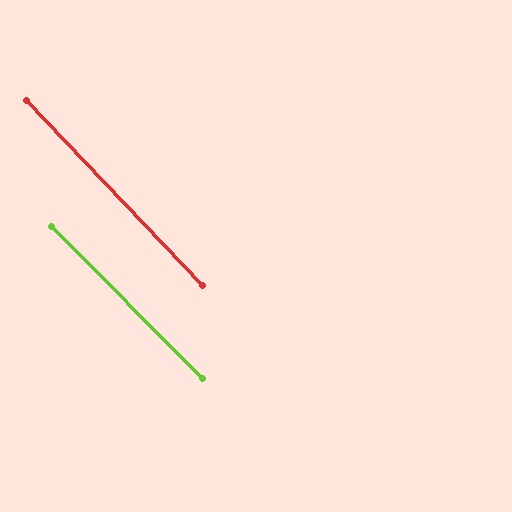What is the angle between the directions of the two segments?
Approximately 1 degree.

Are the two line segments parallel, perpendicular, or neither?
Parallel — their directions differ by only 1.1°.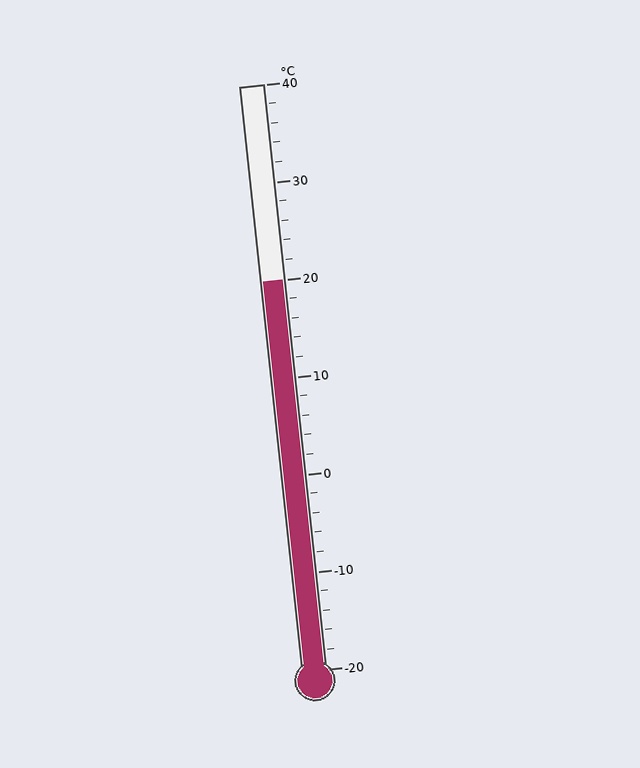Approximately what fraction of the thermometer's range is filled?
The thermometer is filled to approximately 65% of its range.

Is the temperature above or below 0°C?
The temperature is above 0°C.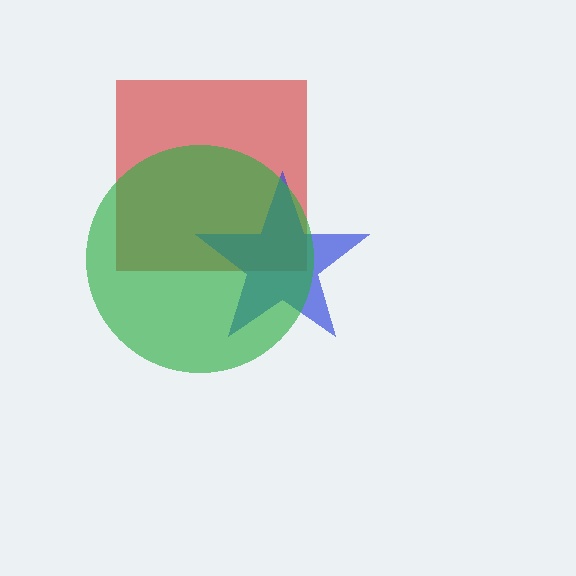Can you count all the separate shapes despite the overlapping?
Yes, there are 3 separate shapes.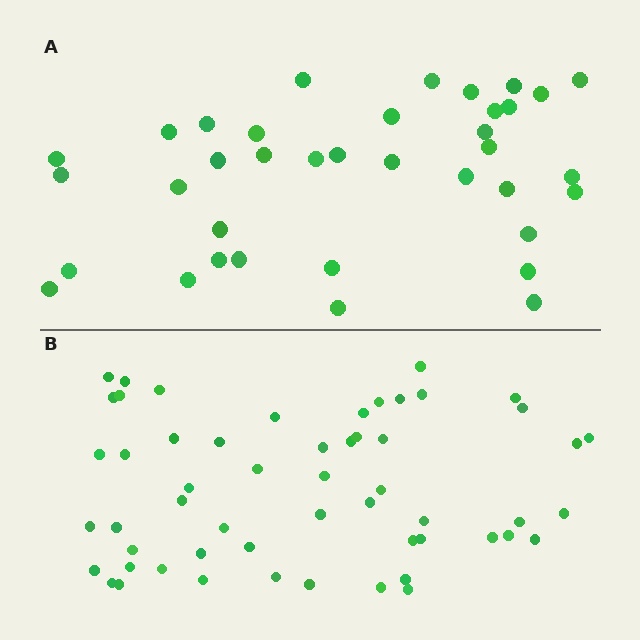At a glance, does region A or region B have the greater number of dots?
Region B (the bottom region) has more dots.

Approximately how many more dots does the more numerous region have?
Region B has approximately 20 more dots than region A.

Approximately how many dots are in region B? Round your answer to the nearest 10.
About 60 dots. (The exact count is 55, which rounds to 60.)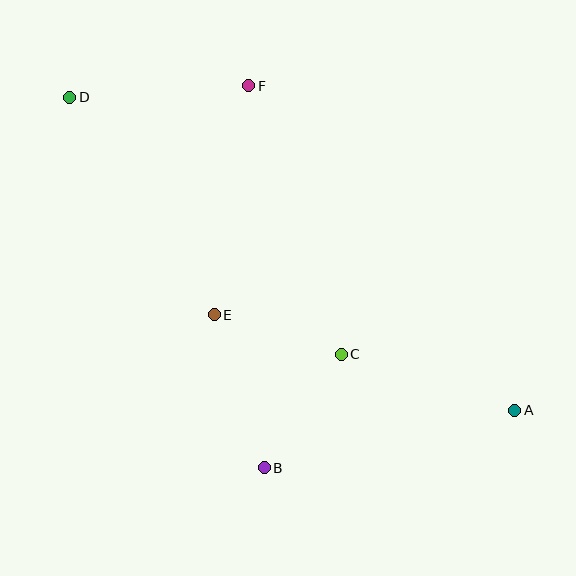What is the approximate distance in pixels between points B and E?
The distance between B and E is approximately 161 pixels.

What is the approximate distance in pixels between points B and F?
The distance between B and F is approximately 382 pixels.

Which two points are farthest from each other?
Points A and D are farthest from each other.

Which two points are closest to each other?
Points C and E are closest to each other.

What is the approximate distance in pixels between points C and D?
The distance between C and D is approximately 374 pixels.